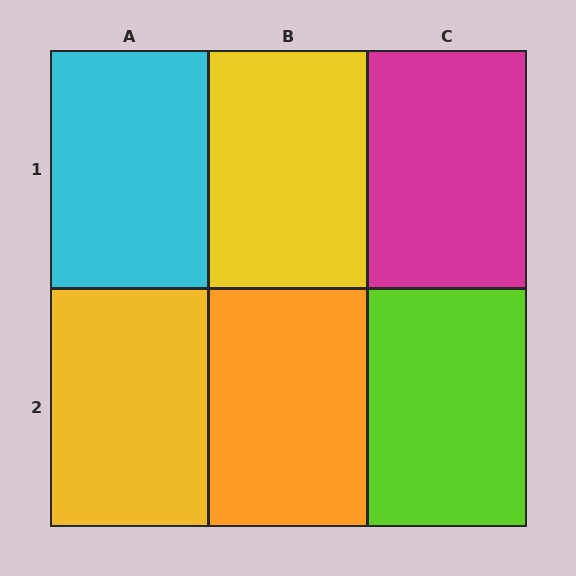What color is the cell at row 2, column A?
Yellow.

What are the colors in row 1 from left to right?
Cyan, yellow, magenta.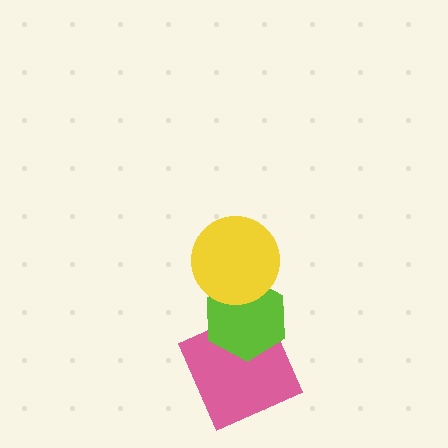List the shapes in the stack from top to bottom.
From top to bottom: the yellow circle, the lime hexagon, the pink square.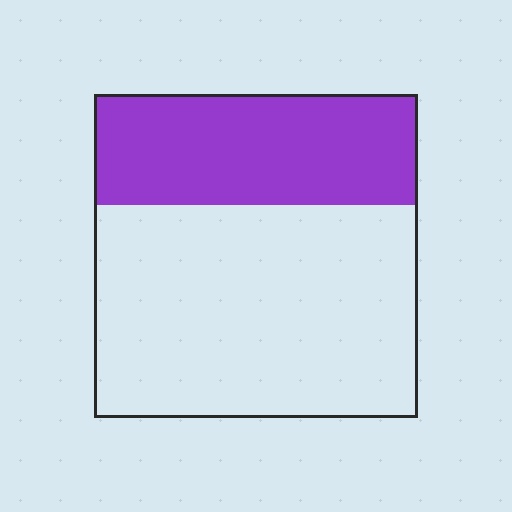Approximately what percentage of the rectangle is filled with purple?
Approximately 35%.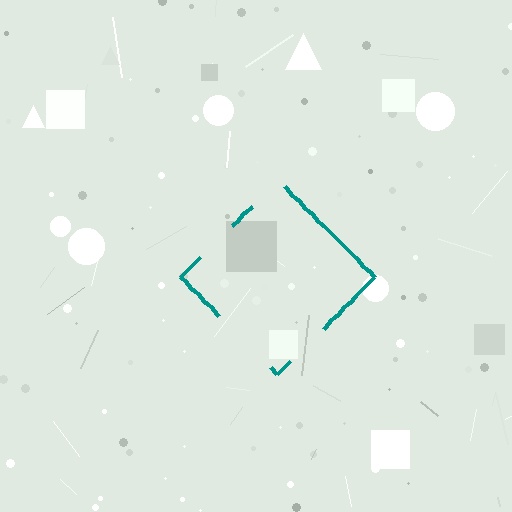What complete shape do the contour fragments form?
The contour fragments form a diamond.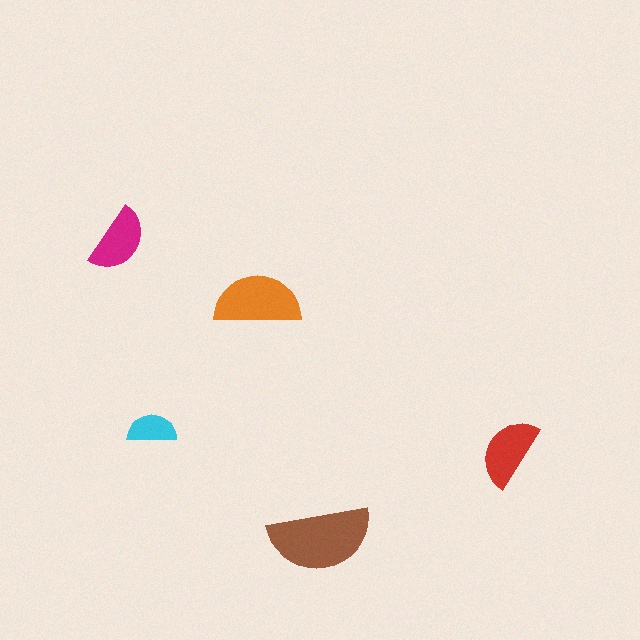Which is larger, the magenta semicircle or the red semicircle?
The red one.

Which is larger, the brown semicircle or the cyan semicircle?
The brown one.